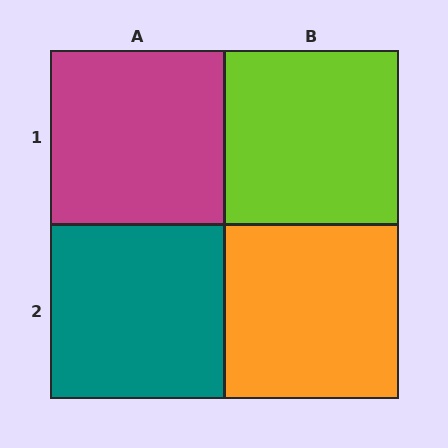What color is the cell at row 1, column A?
Magenta.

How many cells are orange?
1 cell is orange.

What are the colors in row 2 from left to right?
Teal, orange.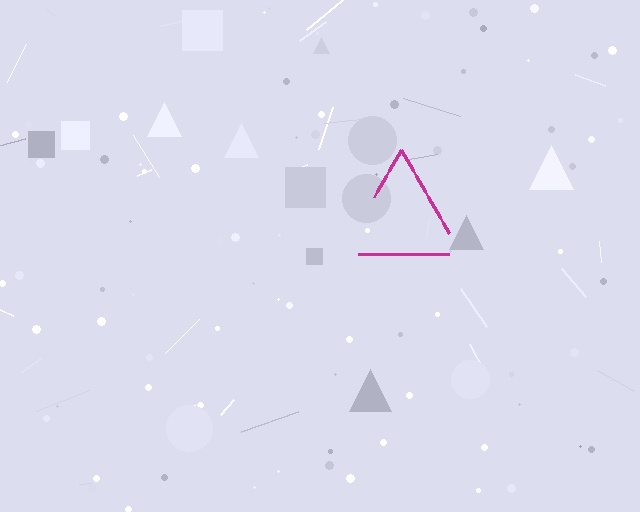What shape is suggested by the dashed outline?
The dashed outline suggests a triangle.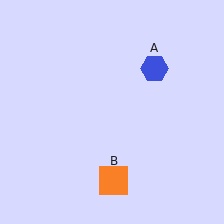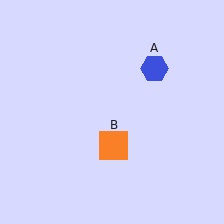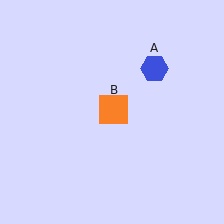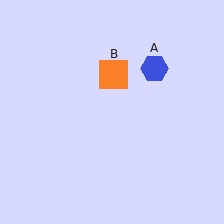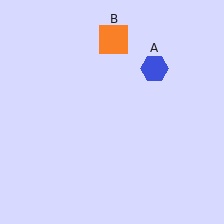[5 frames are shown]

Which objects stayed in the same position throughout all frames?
Blue hexagon (object A) remained stationary.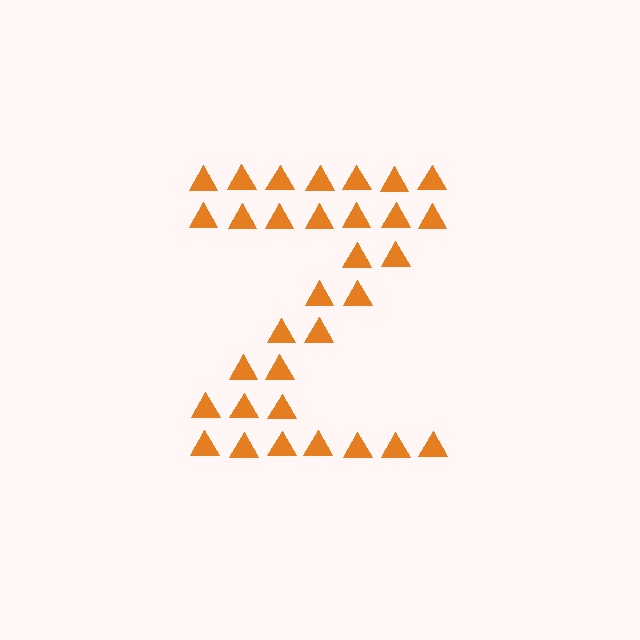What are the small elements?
The small elements are triangles.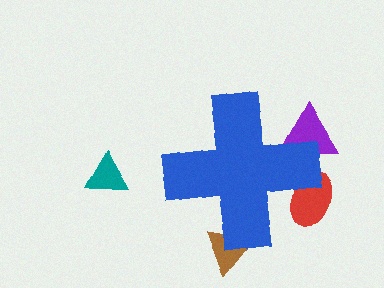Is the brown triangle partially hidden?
Yes, the brown triangle is partially hidden behind the blue cross.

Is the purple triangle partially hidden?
Yes, the purple triangle is partially hidden behind the blue cross.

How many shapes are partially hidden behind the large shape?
3 shapes are partially hidden.